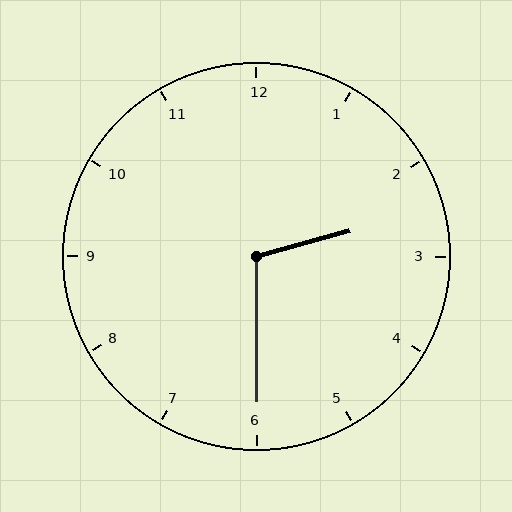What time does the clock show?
2:30.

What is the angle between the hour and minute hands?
Approximately 105 degrees.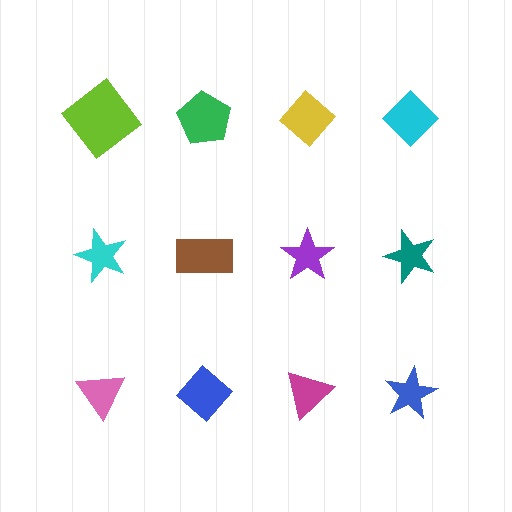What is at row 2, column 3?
A purple star.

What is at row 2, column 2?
A brown rectangle.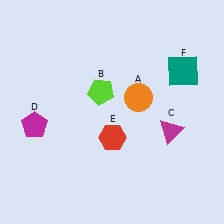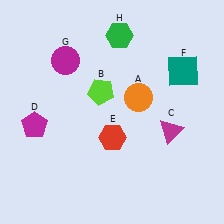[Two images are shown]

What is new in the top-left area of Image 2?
A magenta circle (G) was added in the top-left area of Image 2.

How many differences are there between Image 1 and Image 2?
There are 2 differences between the two images.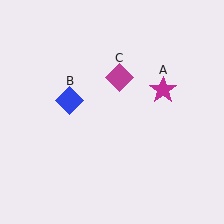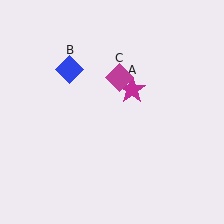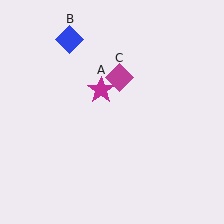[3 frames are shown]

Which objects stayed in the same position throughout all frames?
Magenta diamond (object C) remained stationary.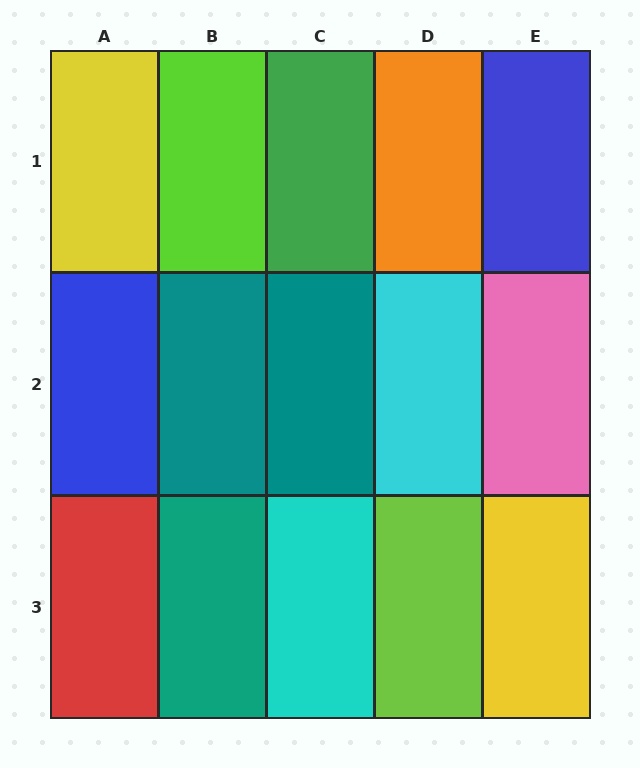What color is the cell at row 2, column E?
Pink.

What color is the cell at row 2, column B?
Teal.